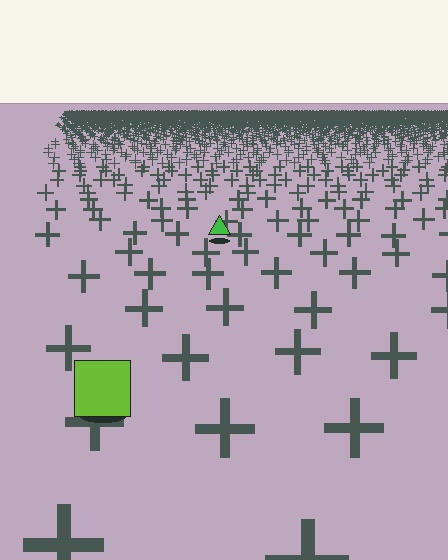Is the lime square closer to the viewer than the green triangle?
Yes. The lime square is closer — you can tell from the texture gradient: the ground texture is coarser near it.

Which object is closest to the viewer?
The lime square is closest. The texture marks near it are larger and more spread out.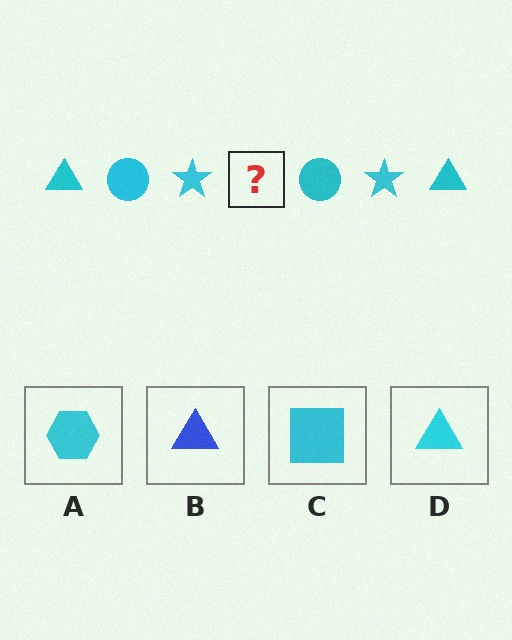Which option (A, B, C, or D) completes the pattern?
D.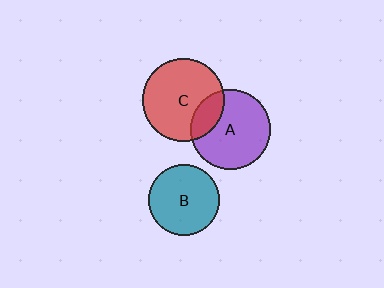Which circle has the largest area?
Circle C (red).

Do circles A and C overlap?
Yes.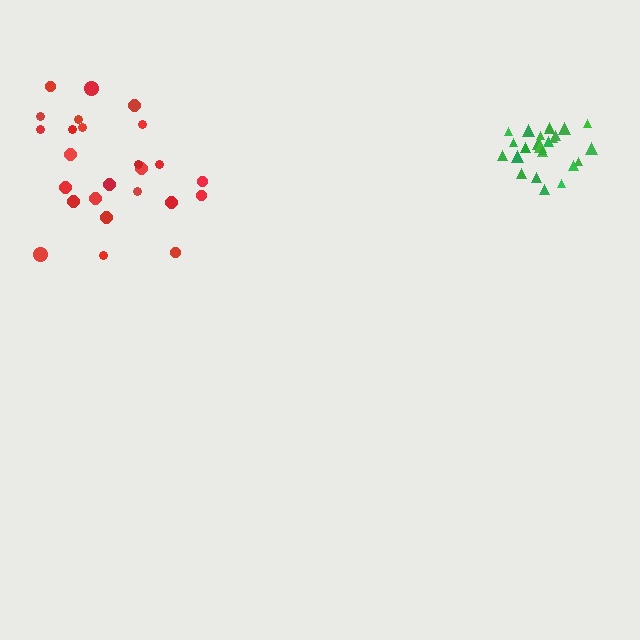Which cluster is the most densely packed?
Green.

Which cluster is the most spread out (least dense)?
Red.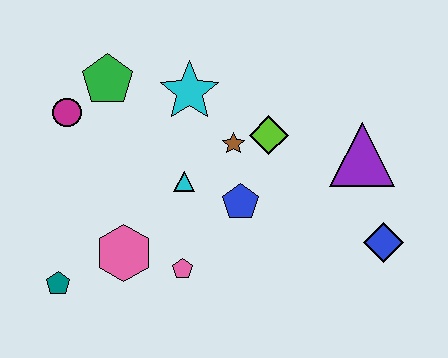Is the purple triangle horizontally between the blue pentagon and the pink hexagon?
No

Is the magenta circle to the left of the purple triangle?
Yes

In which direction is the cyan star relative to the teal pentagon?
The cyan star is above the teal pentagon.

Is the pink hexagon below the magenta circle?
Yes